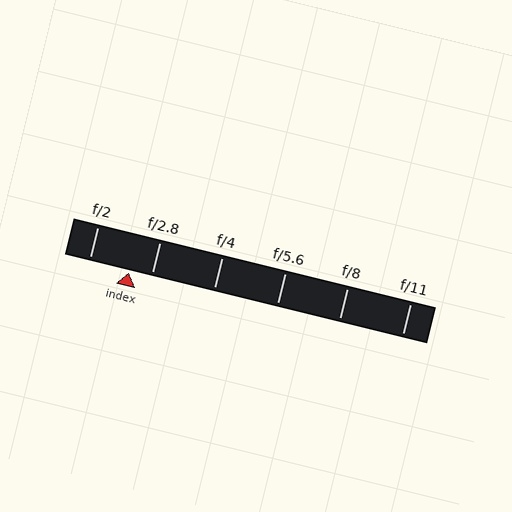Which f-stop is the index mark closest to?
The index mark is closest to f/2.8.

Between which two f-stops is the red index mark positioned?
The index mark is between f/2 and f/2.8.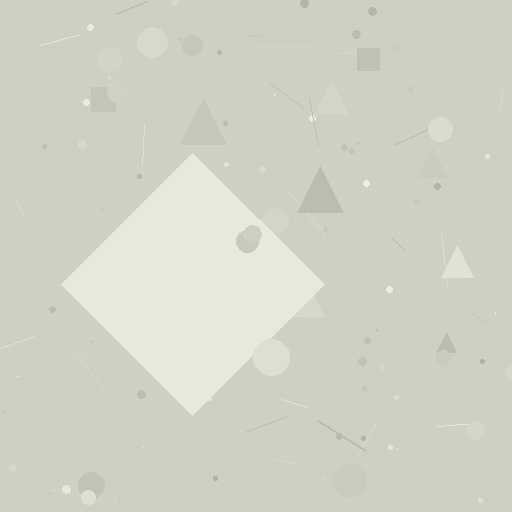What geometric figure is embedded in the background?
A diamond is embedded in the background.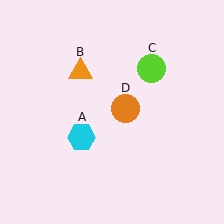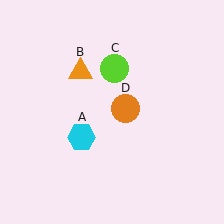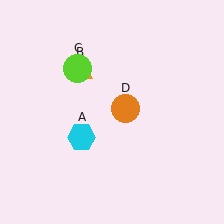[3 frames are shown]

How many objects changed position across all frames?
1 object changed position: lime circle (object C).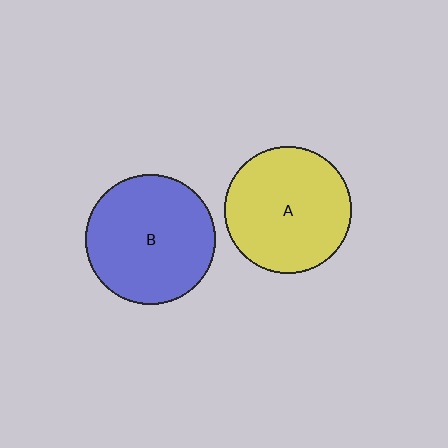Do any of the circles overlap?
No, none of the circles overlap.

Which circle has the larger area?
Circle B (blue).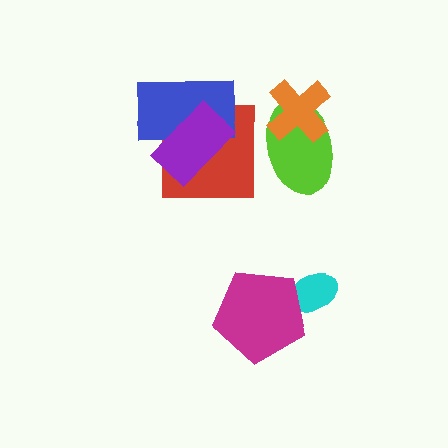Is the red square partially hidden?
Yes, it is partially covered by another shape.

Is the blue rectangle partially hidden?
Yes, it is partially covered by another shape.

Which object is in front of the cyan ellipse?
The magenta pentagon is in front of the cyan ellipse.